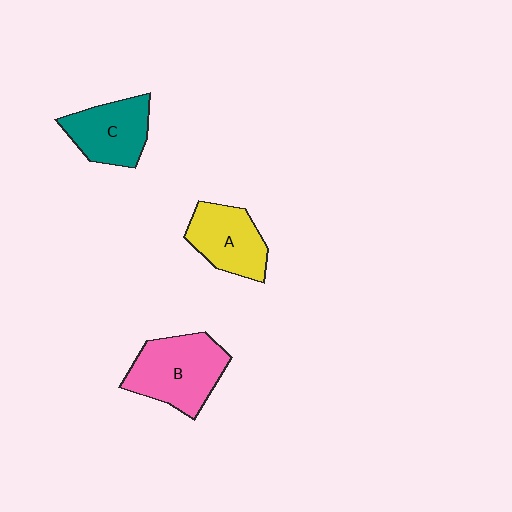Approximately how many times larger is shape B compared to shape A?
Approximately 1.3 times.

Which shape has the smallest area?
Shape A (yellow).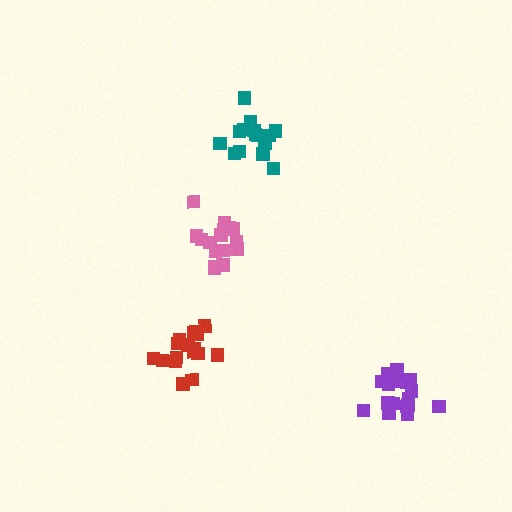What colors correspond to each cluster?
The clusters are colored: purple, pink, teal, red.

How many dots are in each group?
Group 1: 19 dots, Group 2: 18 dots, Group 3: 15 dots, Group 4: 16 dots (68 total).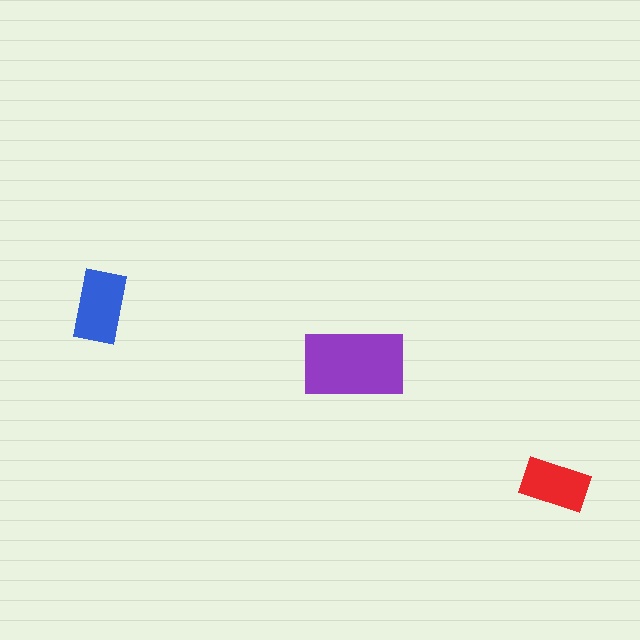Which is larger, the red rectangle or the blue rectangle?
The blue one.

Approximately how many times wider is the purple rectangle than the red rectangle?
About 1.5 times wider.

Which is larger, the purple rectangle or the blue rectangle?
The purple one.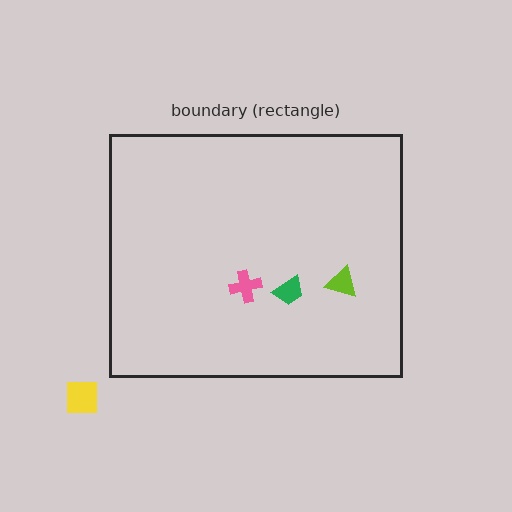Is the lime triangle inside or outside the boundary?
Inside.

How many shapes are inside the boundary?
3 inside, 1 outside.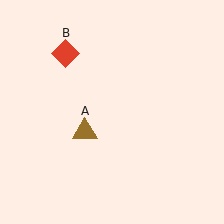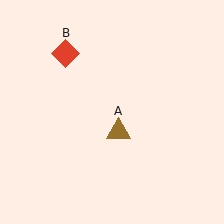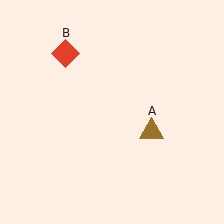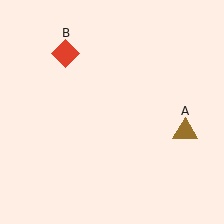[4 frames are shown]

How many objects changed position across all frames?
1 object changed position: brown triangle (object A).